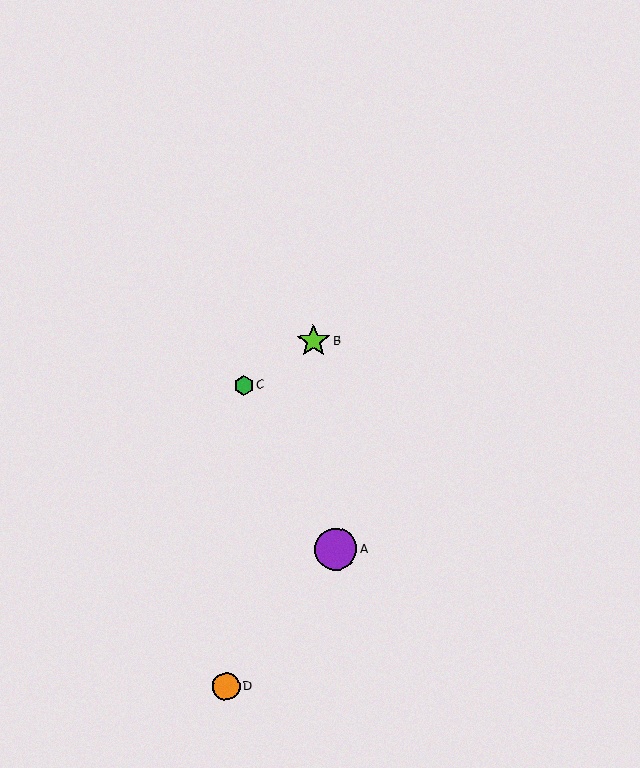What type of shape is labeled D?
Shape D is an orange circle.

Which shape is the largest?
The purple circle (labeled A) is the largest.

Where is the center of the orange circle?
The center of the orange circle is at (226, 686).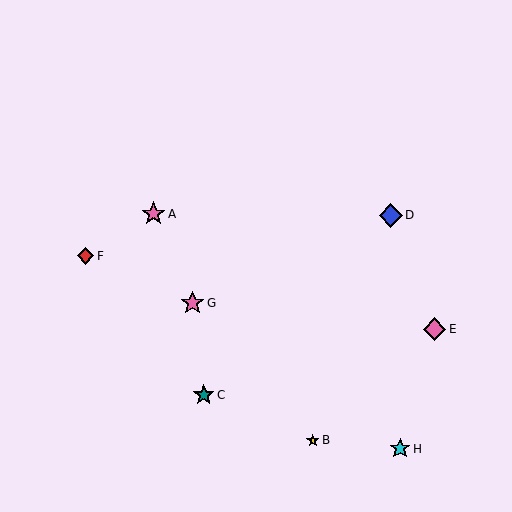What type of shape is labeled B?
Shape B is a yellow star.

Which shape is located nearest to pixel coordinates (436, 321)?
The pink diamond (labeled E) at (434, 329) is nearest to that location.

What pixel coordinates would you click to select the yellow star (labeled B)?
Click at (313, 440) to select the yellow star B.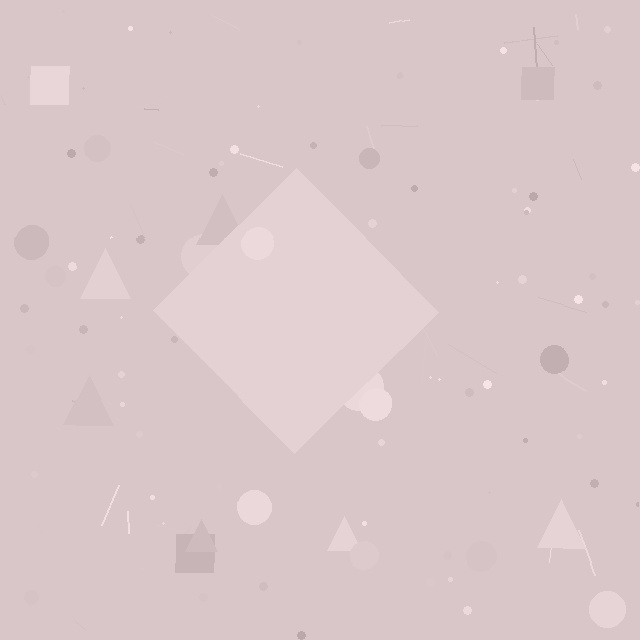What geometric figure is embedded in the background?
A diamond is embedded in the background.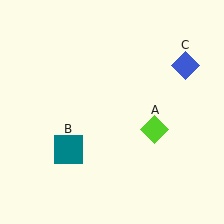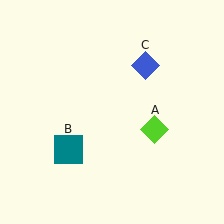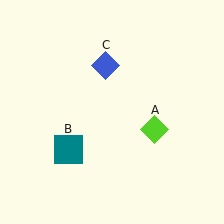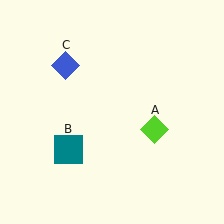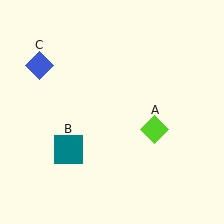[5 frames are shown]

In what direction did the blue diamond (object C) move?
The blue diamond (object C) moved left.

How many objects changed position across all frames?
1 object changed position: blue diamond (object C).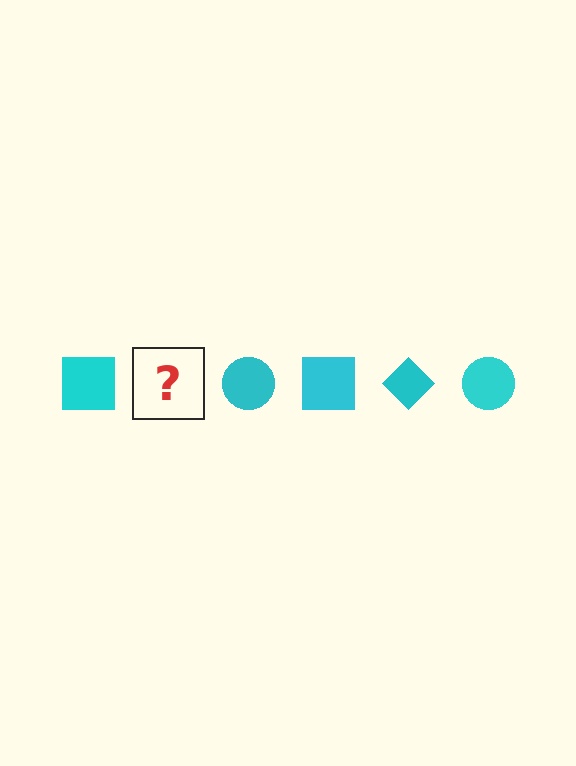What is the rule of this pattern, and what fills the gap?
The rule is that the pattern cycles through square, diamond, circle shapes in cyan. The gap should be filled with a cyan diamond.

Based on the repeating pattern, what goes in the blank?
The blank should be a cyan diamond.